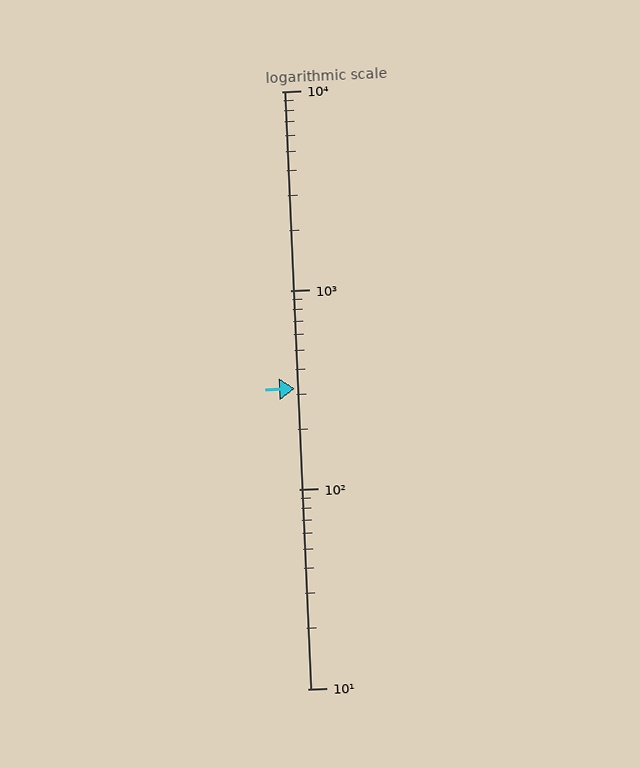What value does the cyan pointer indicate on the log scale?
The pointer indicates approximately 320.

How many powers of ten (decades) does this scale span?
The scale spans 3 decades, from 10 to 10000.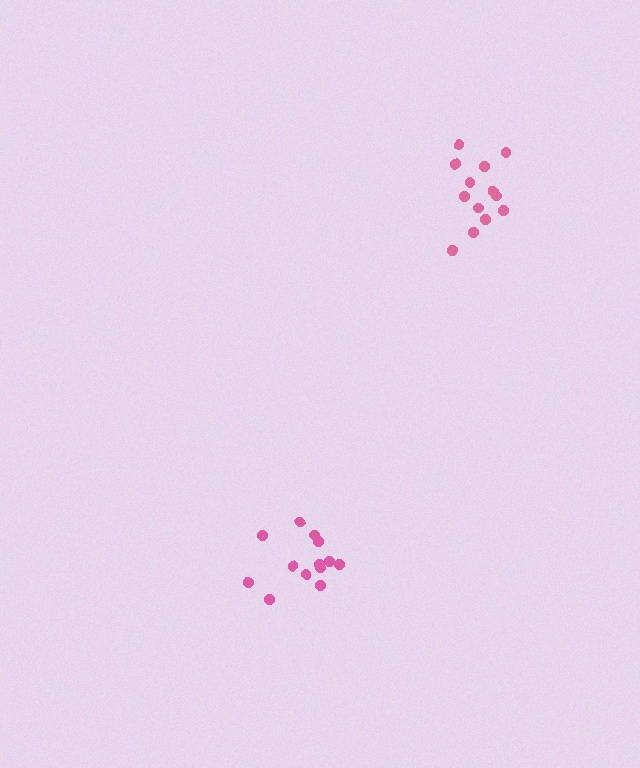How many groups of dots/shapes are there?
There are 2 groups.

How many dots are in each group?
Group 1: 13 dots, Group 2: 13 dots (26 total).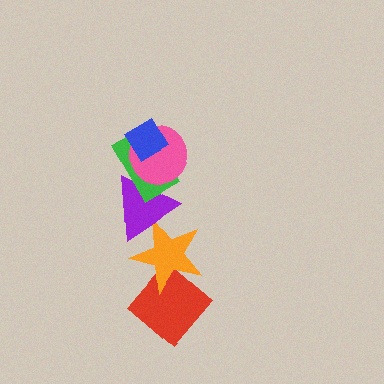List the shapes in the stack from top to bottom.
From top to bottom: the blue diamond, the pink circle, the green rectangle, the purple triangle, the orange star, the red diamond.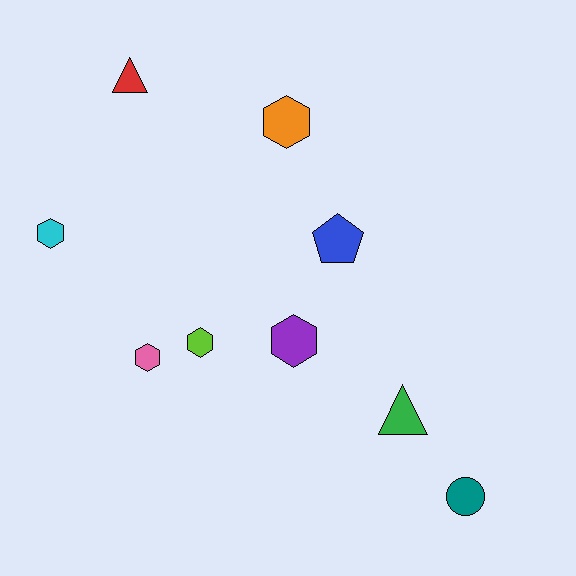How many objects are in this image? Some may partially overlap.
There are 9 objects.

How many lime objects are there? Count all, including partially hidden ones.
There is 1 lime object.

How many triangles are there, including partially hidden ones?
There are 2 triangles.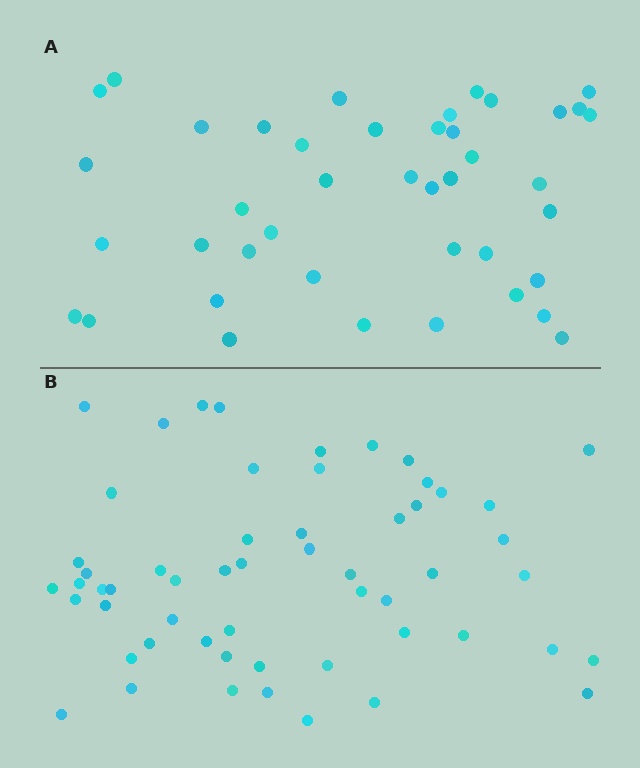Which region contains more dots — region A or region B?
Region B (the bottom region) has more dots.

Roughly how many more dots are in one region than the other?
Region B has approximately 15 more dots than region A.